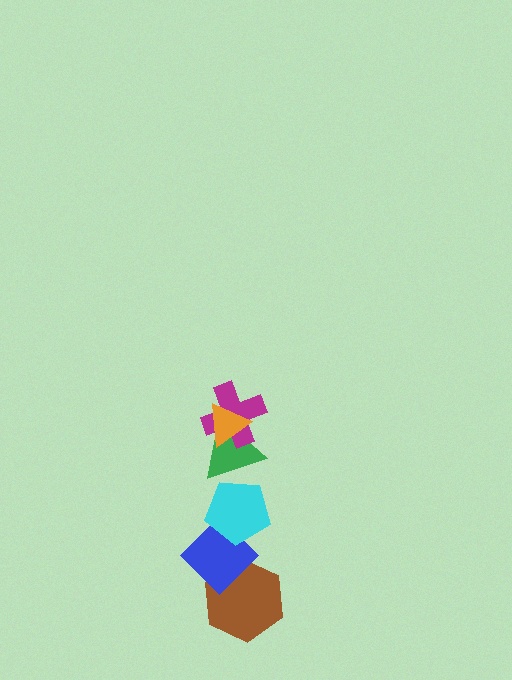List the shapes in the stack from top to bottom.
From top to bottom: the orange triangle, the magenta cross, the green triangle, the cyan pentagon, the blue diamond, the brown hexagon.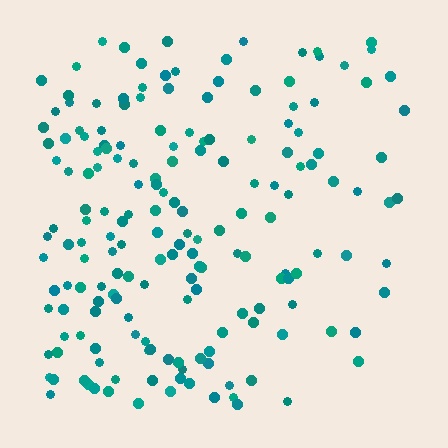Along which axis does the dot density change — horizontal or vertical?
Horizontal.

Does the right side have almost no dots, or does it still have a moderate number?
Still a moderate number, just noticeably fewer than the left.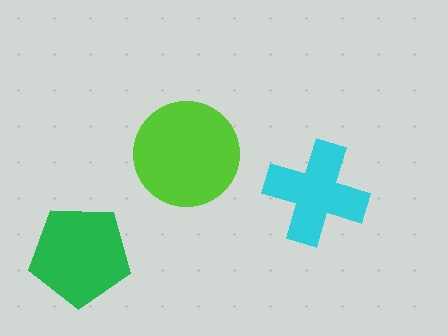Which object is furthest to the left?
The green pentagon is leftmost.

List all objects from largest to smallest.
The lime circle, the green pentagon, the cyan cross.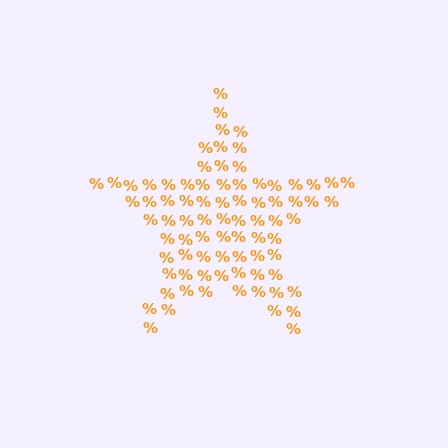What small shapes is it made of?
It is made of small percent signs.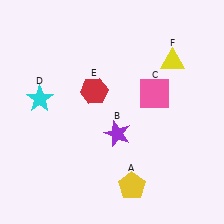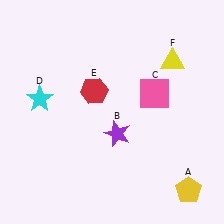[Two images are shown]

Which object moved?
The yellow pentagon (A) moved right.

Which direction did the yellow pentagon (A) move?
The yellow pentagon (A) moved right.